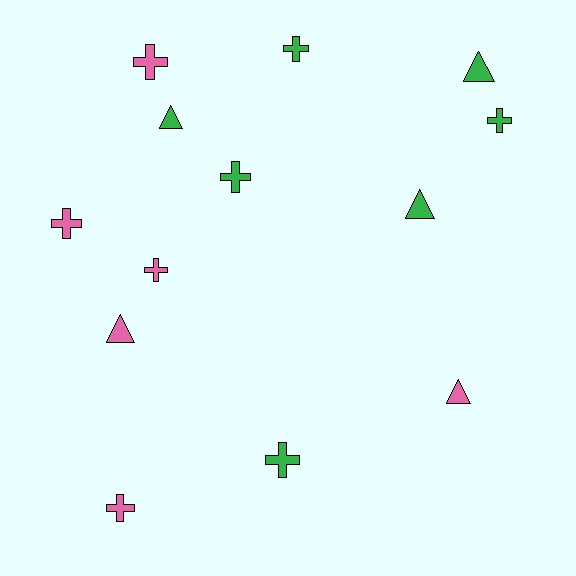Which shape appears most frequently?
Cross, with 8 objects.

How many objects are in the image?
There are 13 objects.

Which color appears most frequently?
Green, with 7 objects.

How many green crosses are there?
There are 4 green crosses.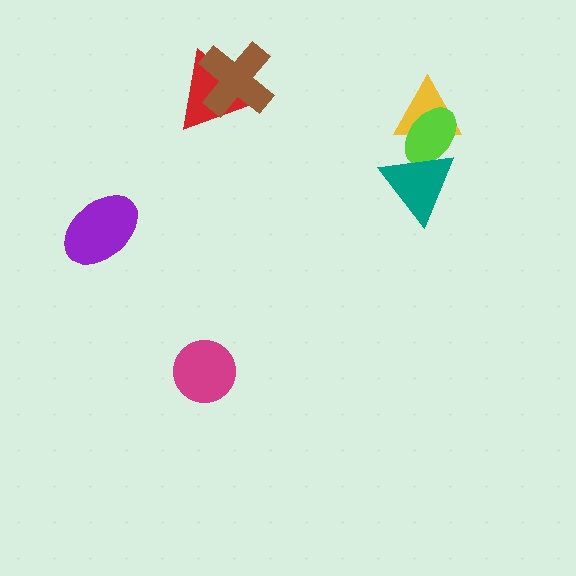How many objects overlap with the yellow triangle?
2 objects overlap with the yellow triangle.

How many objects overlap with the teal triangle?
2 objects overlap with the teal triangle.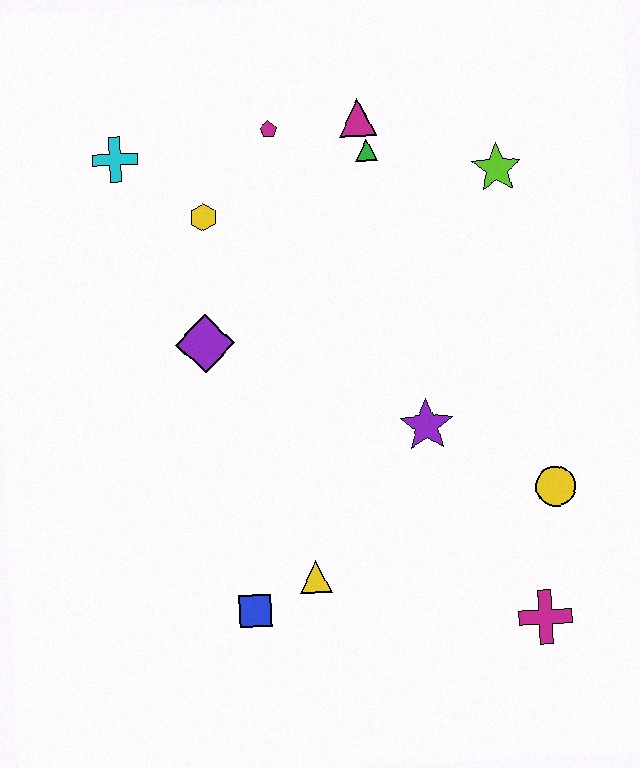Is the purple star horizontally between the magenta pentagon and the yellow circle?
Yes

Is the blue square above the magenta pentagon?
No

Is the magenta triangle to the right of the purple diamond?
Yes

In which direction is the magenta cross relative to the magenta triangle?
The magenta cross is below the magenta triangle.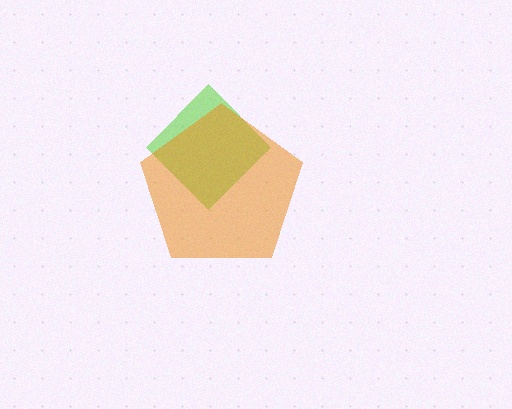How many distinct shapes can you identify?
There are 2 distinct shapes: a lime diamond, an orange pentagon.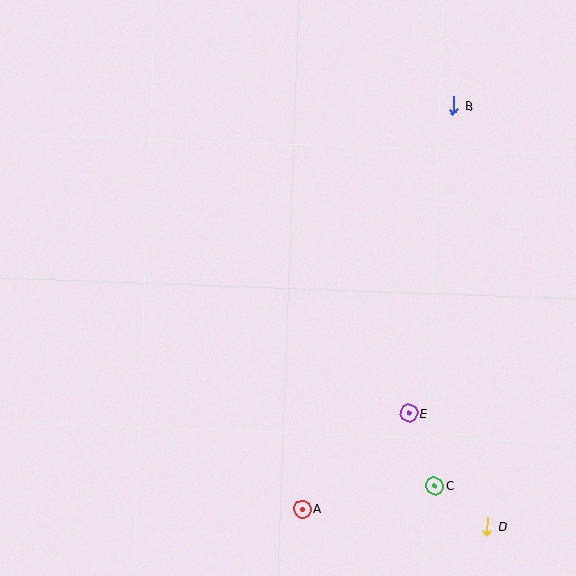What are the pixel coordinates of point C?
Point C is at (435, 486).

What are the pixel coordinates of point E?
Point E is at (409, 413).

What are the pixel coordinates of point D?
Point D is at (487, 526).